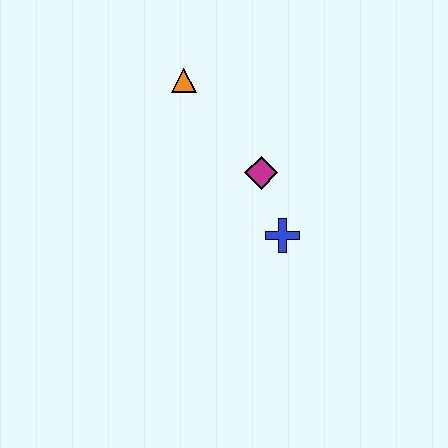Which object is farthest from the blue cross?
The orange triangle is farthest from the blue cross.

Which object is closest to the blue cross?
The magenta diamond is closest to the blue cross.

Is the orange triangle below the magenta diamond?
No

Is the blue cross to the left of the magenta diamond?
No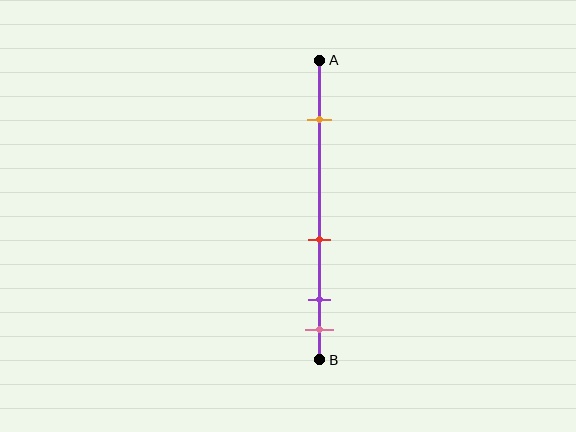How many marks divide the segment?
There are 4 marks dividing the segment.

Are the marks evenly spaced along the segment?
No, the marks are not evenly spaced.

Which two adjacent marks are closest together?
The purple and pink marks are the closest adjacent pair.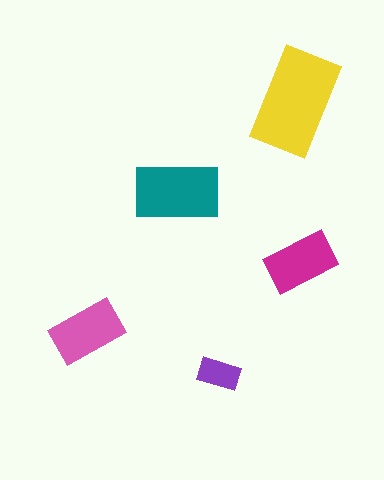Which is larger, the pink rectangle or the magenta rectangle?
The pink one.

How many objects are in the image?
There are 5 objects in the image.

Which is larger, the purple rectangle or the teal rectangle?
The teal one.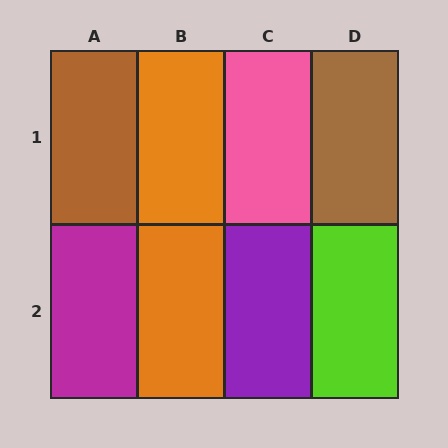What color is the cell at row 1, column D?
Brown.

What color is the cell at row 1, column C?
Pink.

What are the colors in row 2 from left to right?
Magenta, orange, purple, lime.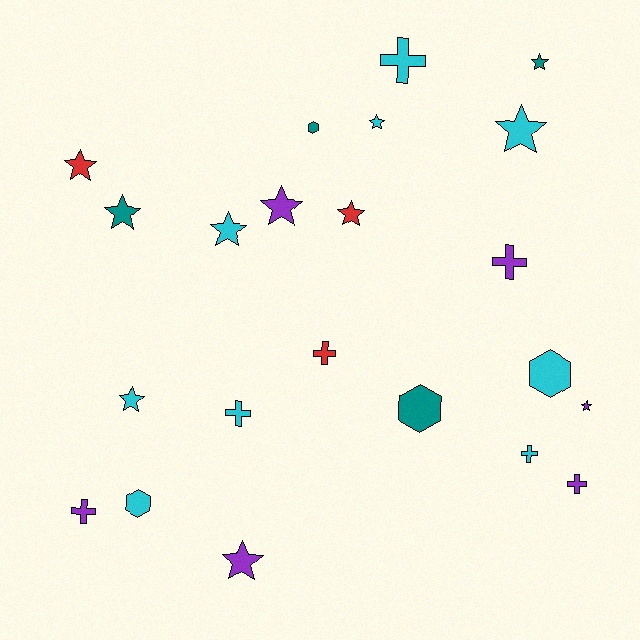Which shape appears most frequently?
Star, with 11 objects.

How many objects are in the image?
There are 22 objects.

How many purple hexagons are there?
There are no purple hexagons.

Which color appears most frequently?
Cyan, with 9 objects.